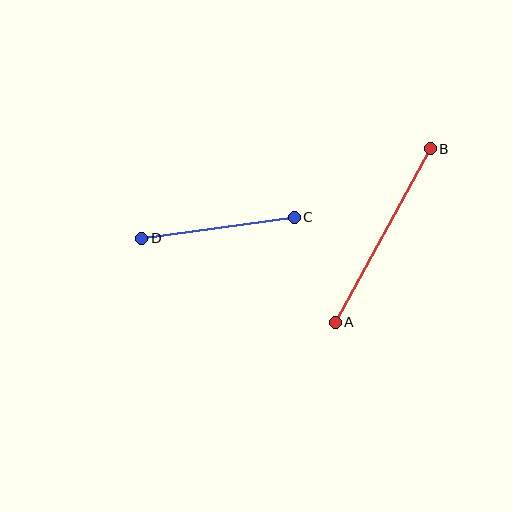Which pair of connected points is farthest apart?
Points A and B are farthest apart.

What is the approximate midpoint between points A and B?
The midpoint is at approximately (383, 236) pixels.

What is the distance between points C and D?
The distance is approximately 154 pixels.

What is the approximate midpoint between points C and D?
The midpoint is at approximately (218, 228) pixels.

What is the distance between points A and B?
The distance is approximately 198 pixels.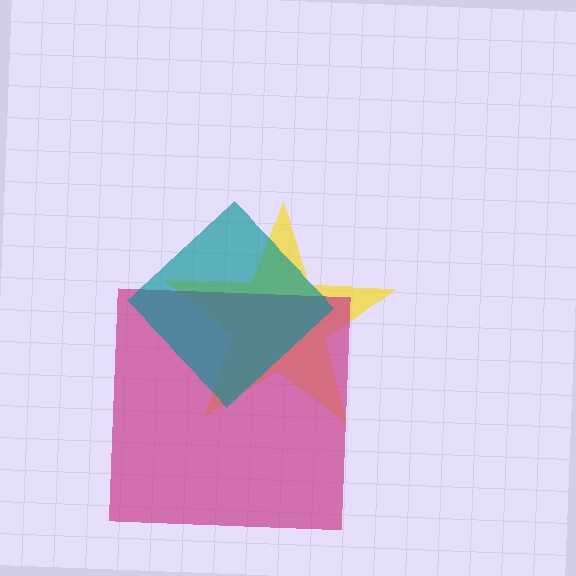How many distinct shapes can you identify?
There are 3 distinct shapes: a yellow star, a magenta square, a teal diamond.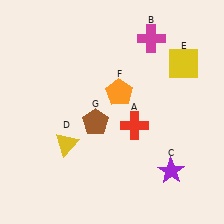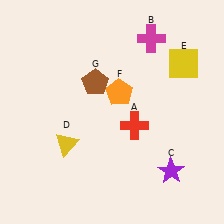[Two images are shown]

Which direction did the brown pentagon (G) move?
The brown pentagon (G) moved up.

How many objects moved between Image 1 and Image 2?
1 object moved between the two images.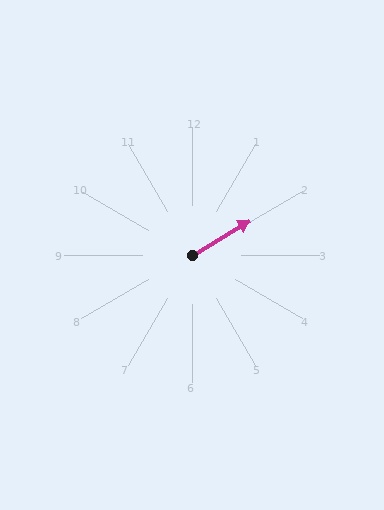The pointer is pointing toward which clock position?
Roughly 2 o'clock.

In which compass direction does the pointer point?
Northeast.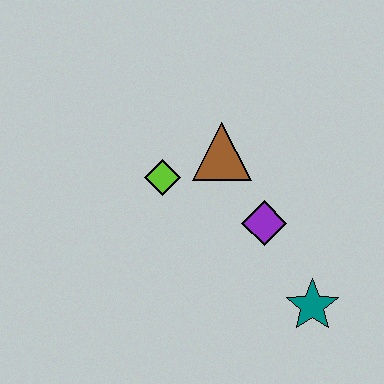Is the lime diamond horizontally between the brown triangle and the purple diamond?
No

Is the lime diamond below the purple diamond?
No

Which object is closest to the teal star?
The purple diamond is closest to the teal star.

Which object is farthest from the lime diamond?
The teal star is farthest from the lime diamond.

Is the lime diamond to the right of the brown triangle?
No